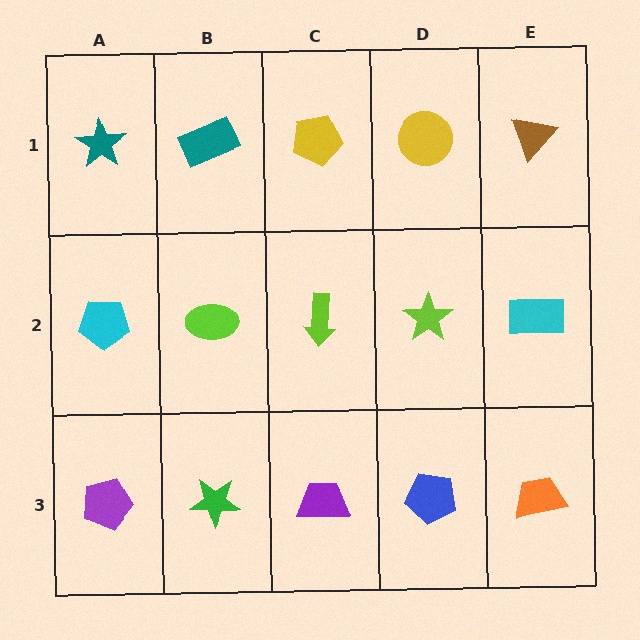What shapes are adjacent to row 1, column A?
A cyan pentagon (row 2, column A), a teal rectangle (row 1, column B).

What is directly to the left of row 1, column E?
A yellow circle.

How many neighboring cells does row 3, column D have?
3.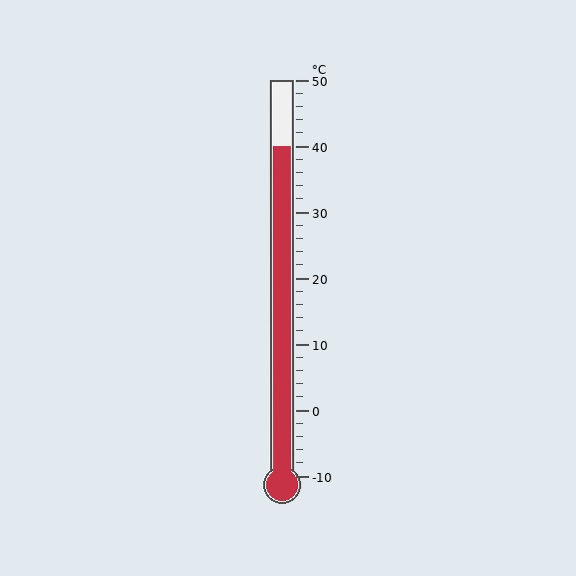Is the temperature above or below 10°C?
The temperature is above 10°C.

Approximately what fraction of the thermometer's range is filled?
The thermometer is filled to approximately 85% of its range.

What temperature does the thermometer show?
The thermometer shows approximately 40°C.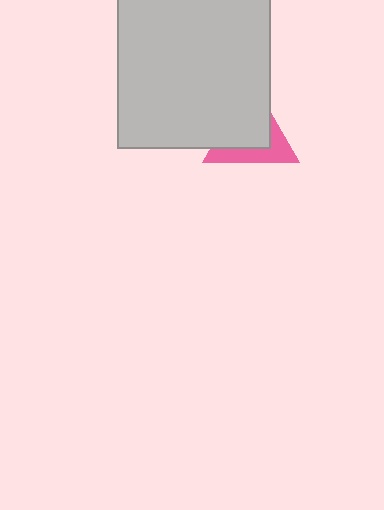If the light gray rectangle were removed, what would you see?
You would see the complete pink triangle.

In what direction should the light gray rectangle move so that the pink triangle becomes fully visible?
The light gray rectangle should move toward the upper-left. That is the shortest direction to clear the overlap and leave the pink triangle fully visible.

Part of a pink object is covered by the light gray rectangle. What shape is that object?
It is a triangle.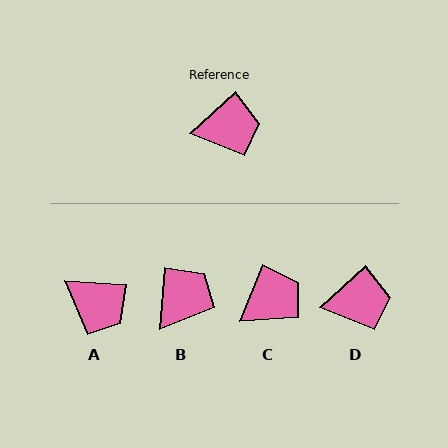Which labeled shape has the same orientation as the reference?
D.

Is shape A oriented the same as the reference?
No, it is off by about 46 degrees.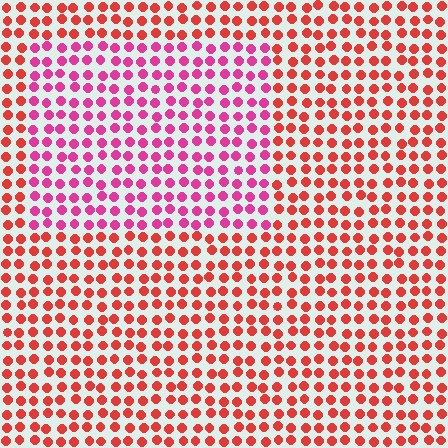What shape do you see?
I see a rectangle.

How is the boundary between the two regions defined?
The boundary is defined purely by a slight shift in hue (about 37 degrees). Spacing, size, and orientation are identical on both sides.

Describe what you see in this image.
The image is filled with small red elements in a uniform arrangement. A rectangle-shaped region is visible where the elements are tinted to a slightly different hue, forming a subtle color boundary.